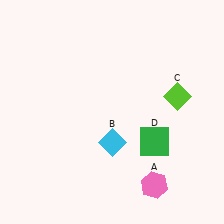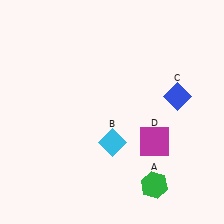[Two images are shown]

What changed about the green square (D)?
In Image 1, D is green. In Image 2, it changed to magenta.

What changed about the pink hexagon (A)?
In Image 1, A is pink. In Image 2, it changed to green.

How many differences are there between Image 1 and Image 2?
There are 3 differences between the two images.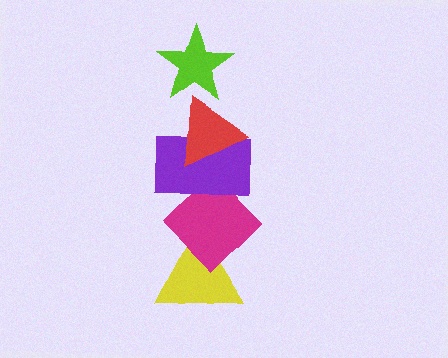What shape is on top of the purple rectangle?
The red triangle is on top of the purple rectangle.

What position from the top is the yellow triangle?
The yellow triangle is 5th from the top.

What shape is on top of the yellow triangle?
The magenta diamond is on top of the yellow triangle.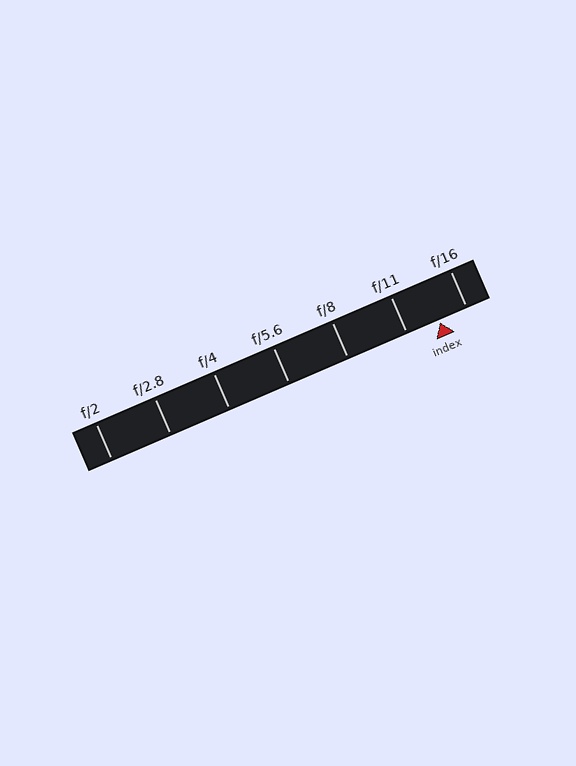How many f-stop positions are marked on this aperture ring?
There are 7 f-stop positions marked.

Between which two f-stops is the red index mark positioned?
The index mark is between f/11 and f/16.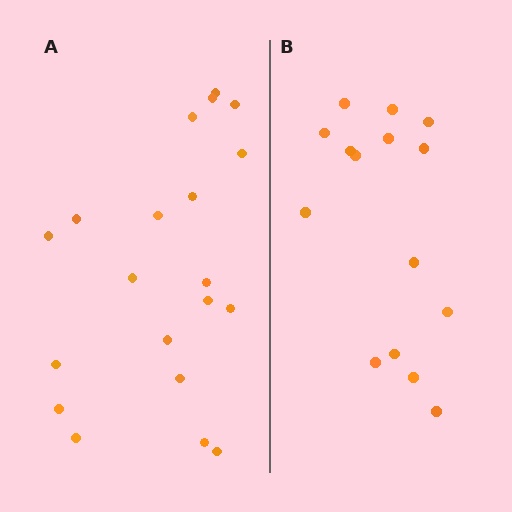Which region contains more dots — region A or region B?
Region A (the left region) has more dots.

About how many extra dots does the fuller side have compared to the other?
Region A has about 5 more dots than region B.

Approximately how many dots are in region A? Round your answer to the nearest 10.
About 20 dots.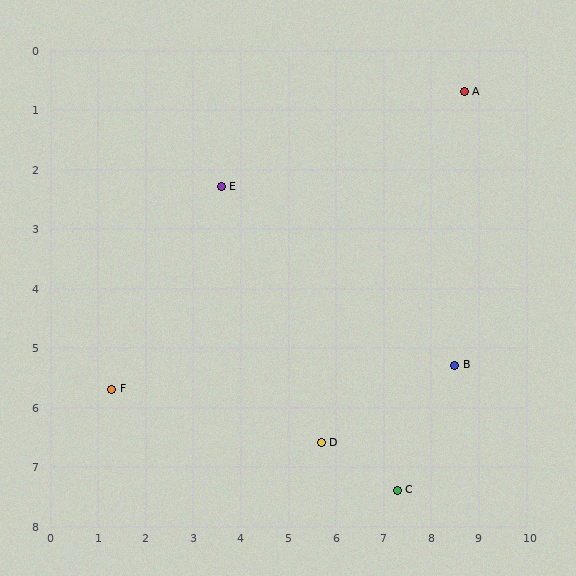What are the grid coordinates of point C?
Point C is at approximately (7.3, 7.4).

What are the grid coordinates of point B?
Point B is at approximately (8.5, 5.3).